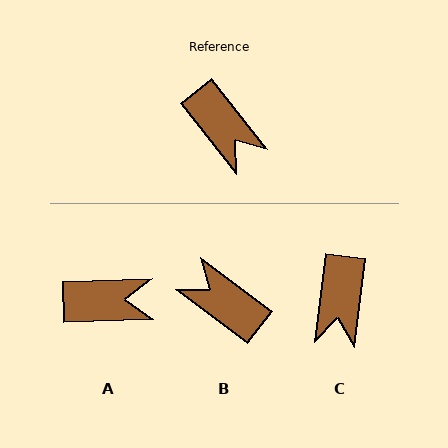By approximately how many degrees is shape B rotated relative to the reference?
Approximately 166 degrees clockwise.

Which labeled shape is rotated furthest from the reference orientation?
B, about 166 degrees away.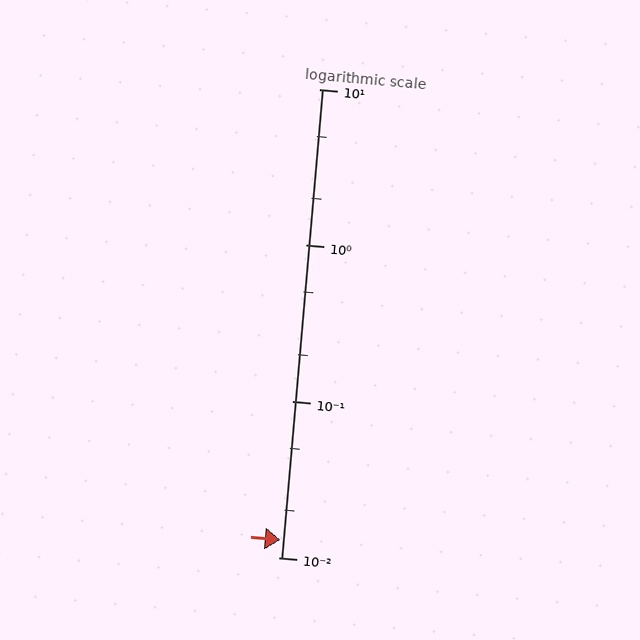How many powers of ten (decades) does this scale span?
The scale spans 3 decades, from 0.01 to 10.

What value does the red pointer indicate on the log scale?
The pointer indicates approximately 0.013.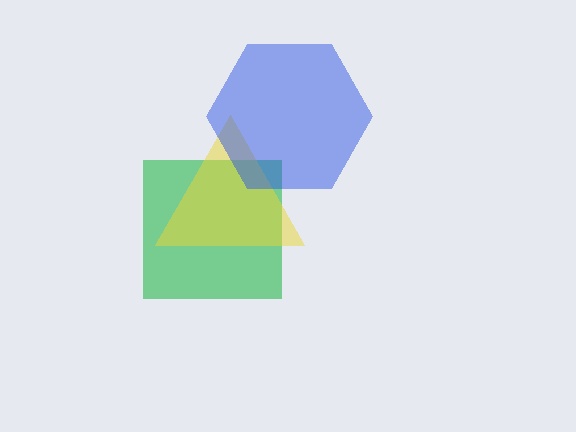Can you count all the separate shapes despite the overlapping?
Yes, there are 3 separate shapes.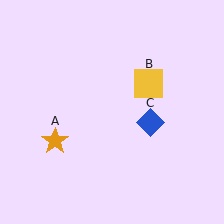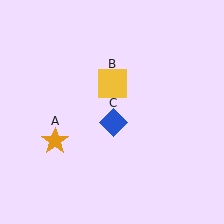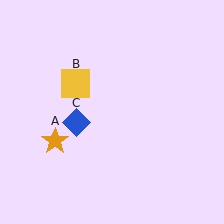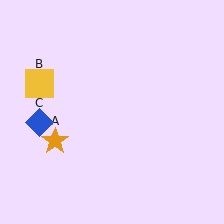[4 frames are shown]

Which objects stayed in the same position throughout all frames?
Orange star (object A) remained stationary.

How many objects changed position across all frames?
2 objects changed position: yellow square (object B), blue diamond (object C).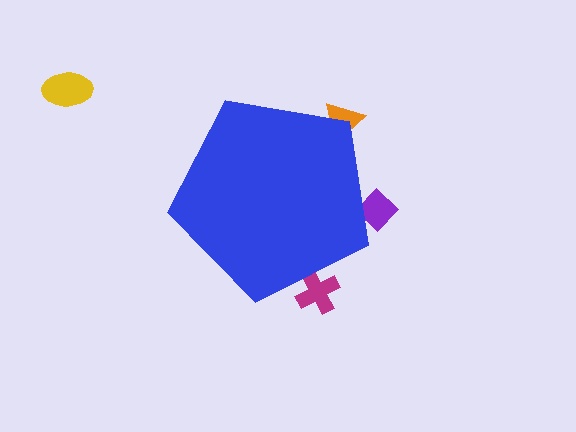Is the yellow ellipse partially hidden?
No, the yellow ellipse is fully visible.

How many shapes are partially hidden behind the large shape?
3 shapes are partially hidden.